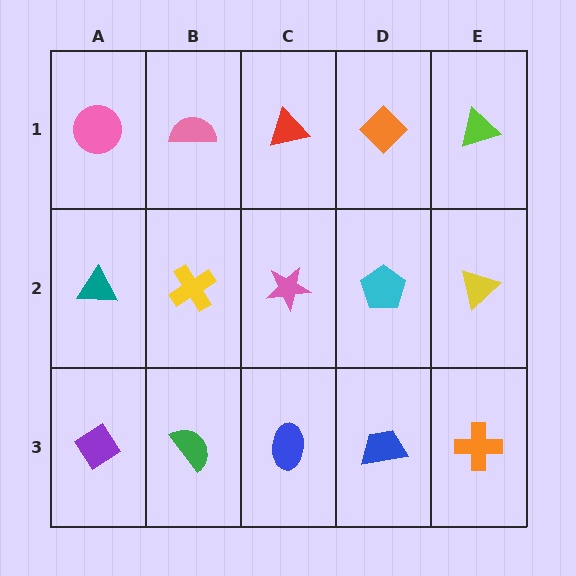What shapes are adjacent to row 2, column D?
An orange diamond (row 1, column D), a blue trapezoid (row 3, column D), a pink star (row 2, column C), a yellow triangle (row 2, column E).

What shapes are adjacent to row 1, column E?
A yellow triangle (row 2, column E), an orange diamond (row 1, column D).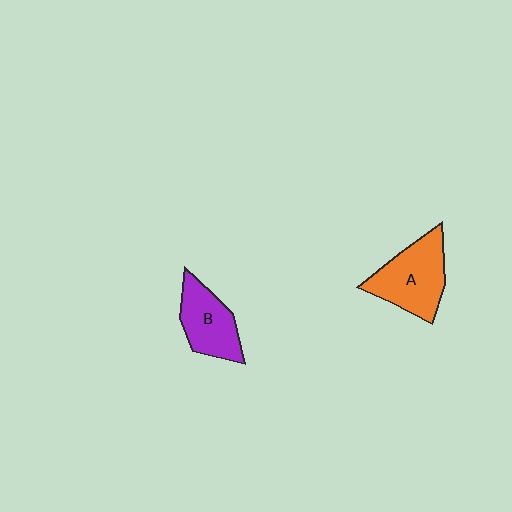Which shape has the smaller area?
Shape B (purple).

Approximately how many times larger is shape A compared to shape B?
Approximately 1.3 times.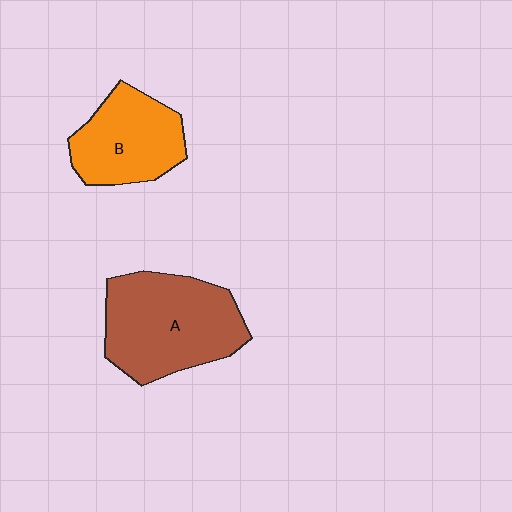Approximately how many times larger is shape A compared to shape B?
Approximately 1.4 times.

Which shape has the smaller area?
Shape B (orange).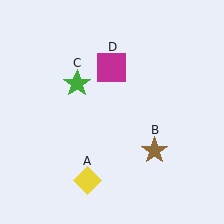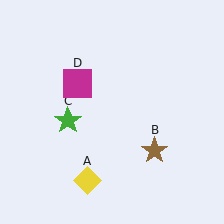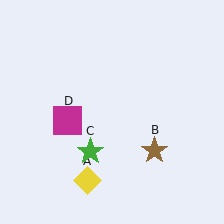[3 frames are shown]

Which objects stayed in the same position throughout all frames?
Yellow diamond (object A) and brown star (object B) remained stationary.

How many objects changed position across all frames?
2 objects changed position: green star (object C), magenta square (object D).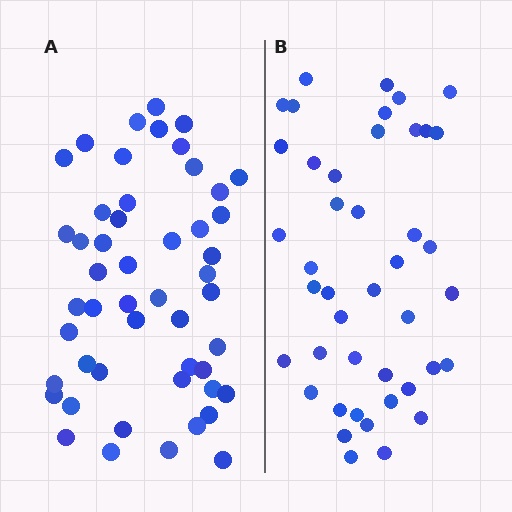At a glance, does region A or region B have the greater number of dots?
Region A (the left region) has more dots.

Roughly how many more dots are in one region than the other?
Region A has roughly 8 or so more dots than region B.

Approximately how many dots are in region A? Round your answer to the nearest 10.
About 50 dots.